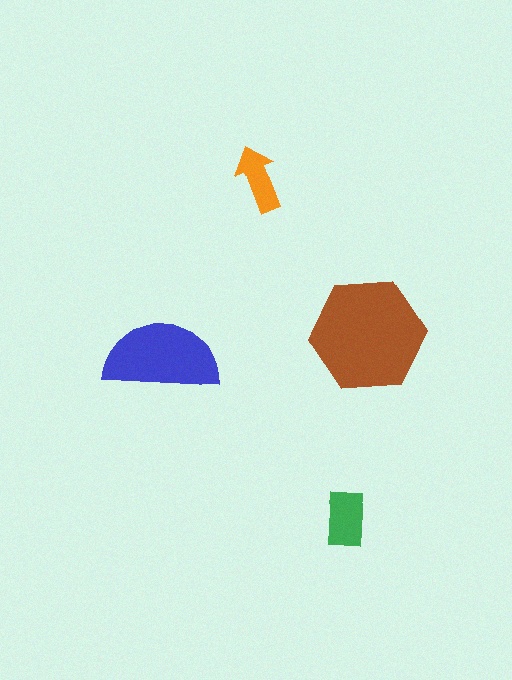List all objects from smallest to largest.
The orange arrow, the green rectangle, the blue semicircle, the brown hexagon.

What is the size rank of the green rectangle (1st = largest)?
3rd.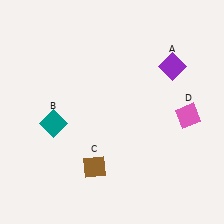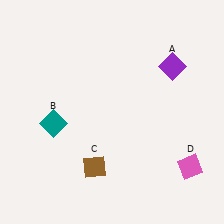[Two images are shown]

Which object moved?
The pink diamond (D) moved down.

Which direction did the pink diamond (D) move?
The pink diamond (D) moved down.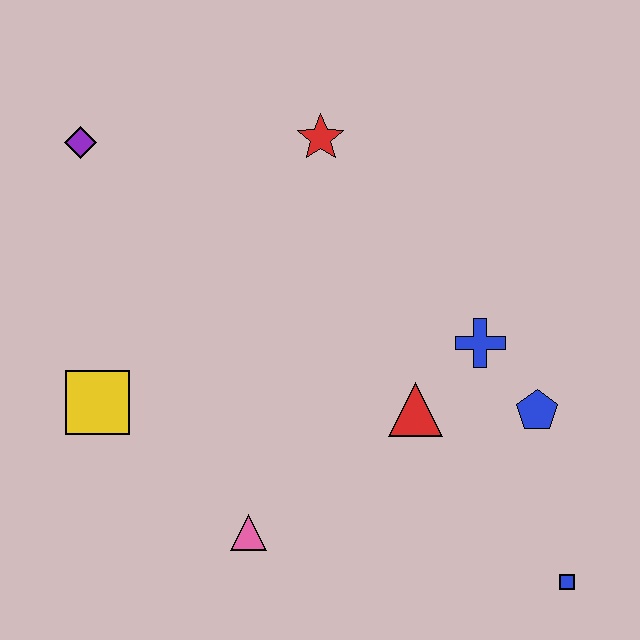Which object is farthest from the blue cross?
The purple diamond is farthest from the blue cross.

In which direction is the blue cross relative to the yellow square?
The blue cross is to the right of the yellow square.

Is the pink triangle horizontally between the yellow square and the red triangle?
Yes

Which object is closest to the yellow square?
The pink triangle is closest to the yellow square.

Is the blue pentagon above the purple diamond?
No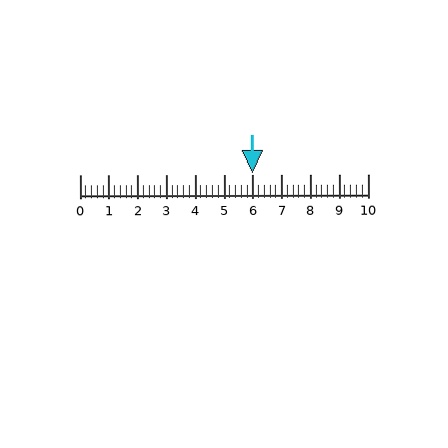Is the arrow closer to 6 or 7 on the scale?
The arrow is closer to 6.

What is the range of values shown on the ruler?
The ruler shows values from 0 to 10.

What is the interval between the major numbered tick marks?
The major tick marks are spaced 1 units apart.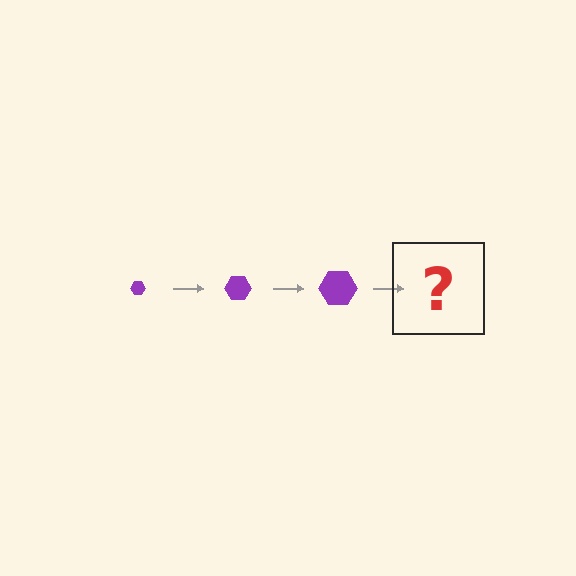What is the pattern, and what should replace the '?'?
The pattern is that the hexagon gets progressively larger each step. The '?' should be a purple hexagon, larger than the previous one.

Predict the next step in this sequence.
The next step is a purple hexagon, larger than the previous one.